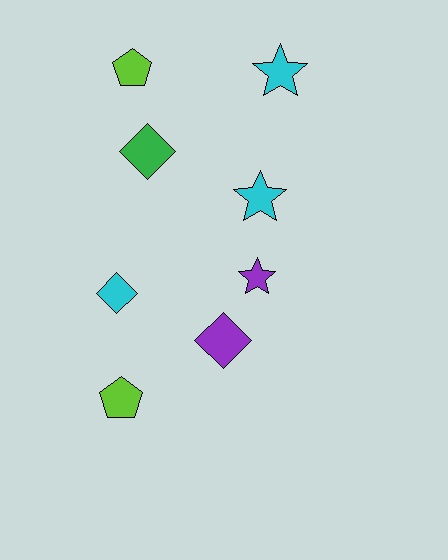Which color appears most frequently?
Cyan, with 3 objects.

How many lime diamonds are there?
There are no lime diamonds.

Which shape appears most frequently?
Diamond, with 3 objects.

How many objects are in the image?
There are 8 objects.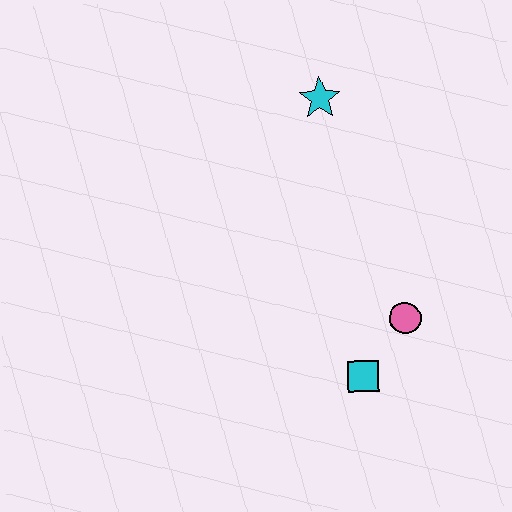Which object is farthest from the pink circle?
The cyan star is farthest from the pink circle.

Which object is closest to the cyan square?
The pink circle is closest to the cyan square.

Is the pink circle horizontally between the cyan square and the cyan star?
No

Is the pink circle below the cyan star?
Yes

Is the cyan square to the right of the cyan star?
Yes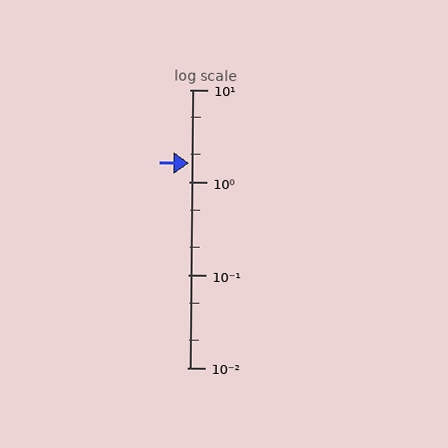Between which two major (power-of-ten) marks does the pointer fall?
The pointer is between 1 and 10.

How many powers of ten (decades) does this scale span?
The scale spans 3 decades, from 0.01 to 10.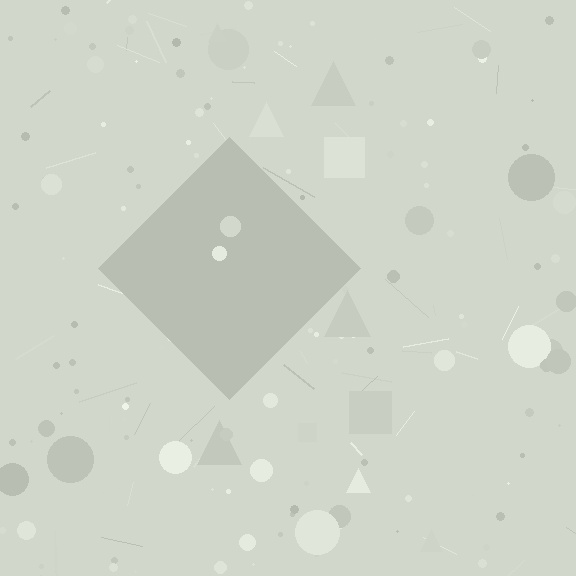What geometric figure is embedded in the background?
A diamond is embedded in the background.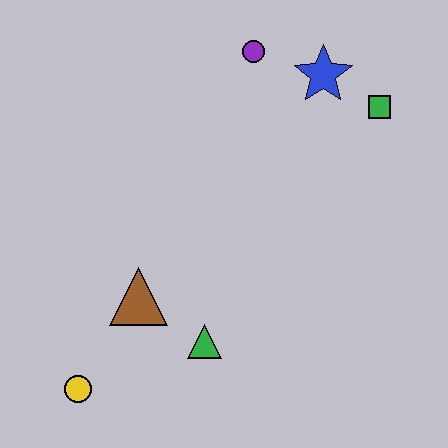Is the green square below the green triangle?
No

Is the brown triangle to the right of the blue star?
No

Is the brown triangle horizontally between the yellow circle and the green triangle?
Yes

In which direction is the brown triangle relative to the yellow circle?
The brown triangle is above the yellow circle.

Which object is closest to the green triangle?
The brown triangle is closest to the green triangle.